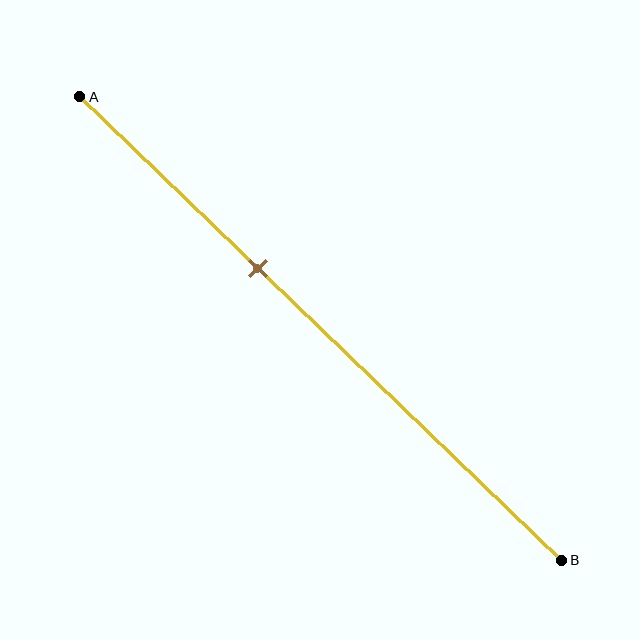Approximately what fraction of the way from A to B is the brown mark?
The brown mark is approximately 35% of the way from A to B.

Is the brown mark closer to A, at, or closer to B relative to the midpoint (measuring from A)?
The brown mark is closer to point A than the midpoint of segment AB.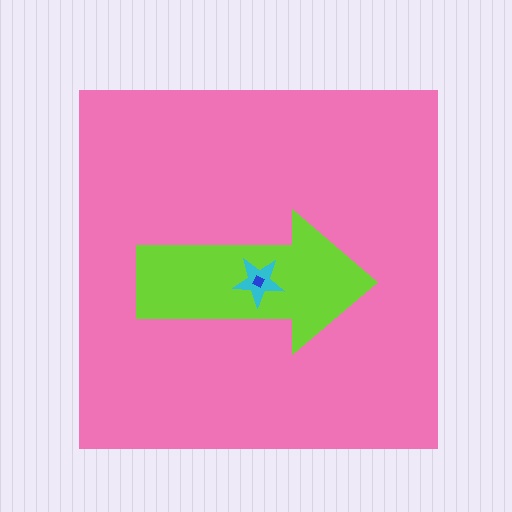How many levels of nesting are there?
4.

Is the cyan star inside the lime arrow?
Yes.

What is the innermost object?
The blue diamond.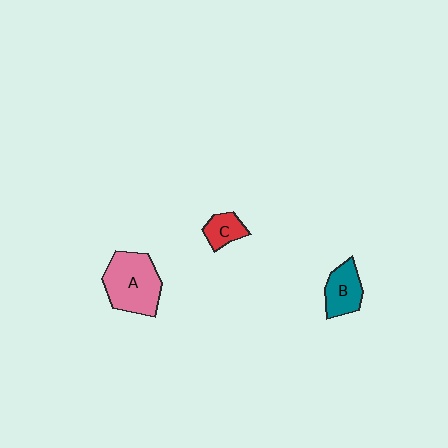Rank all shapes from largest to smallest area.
From largest to smallest: A (pink), B (teal), C (red).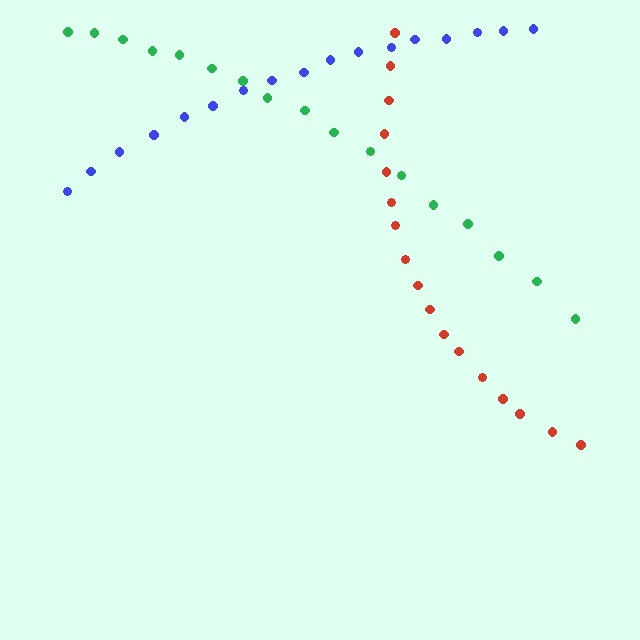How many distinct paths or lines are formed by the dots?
There are 3 distinct paths.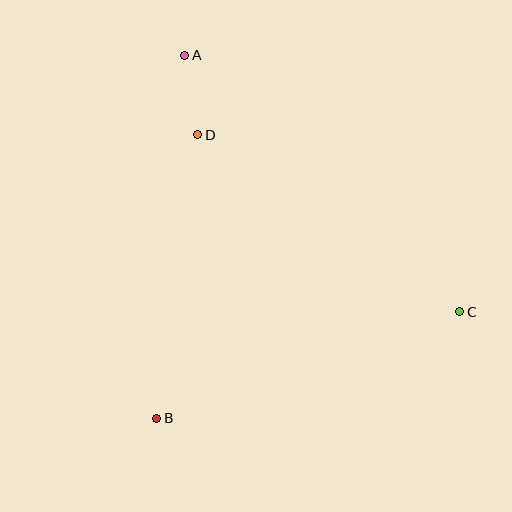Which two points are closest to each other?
Points A and D are closest to each other.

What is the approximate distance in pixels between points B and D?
The distance between B and D is approximately 286 pixels.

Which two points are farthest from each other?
Points A and C are farthest from each other.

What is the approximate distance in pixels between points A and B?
The distance between A and B is approximately 364 pixels.